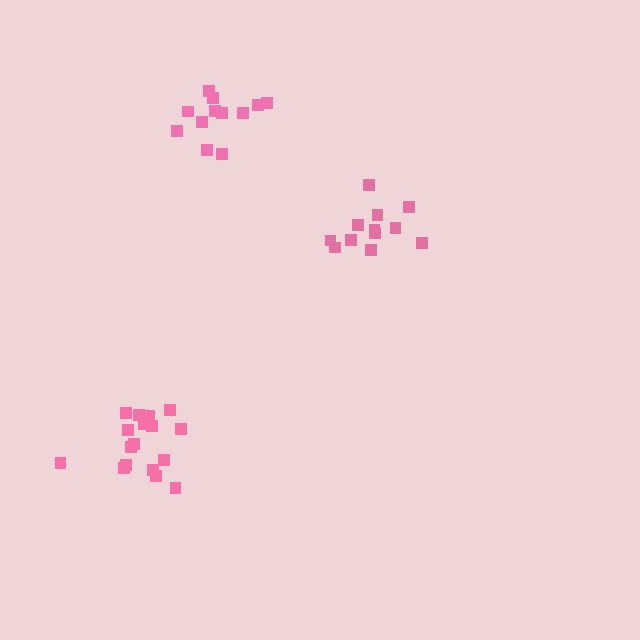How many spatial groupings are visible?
There are 3 spatial groupings.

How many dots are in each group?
Group 1: 12 dots, Group 2: 12 dots, Group 3: 18 dots (42 total).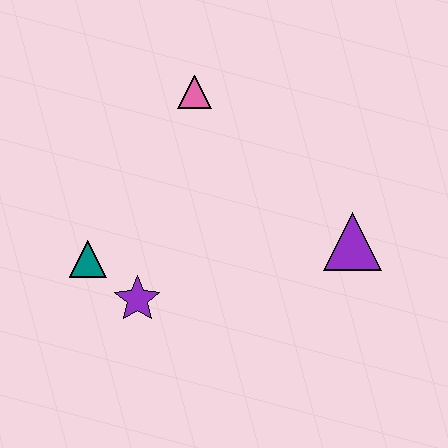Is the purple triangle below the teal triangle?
No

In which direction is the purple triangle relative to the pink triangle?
The purple triangle is to the right of the pink triangle.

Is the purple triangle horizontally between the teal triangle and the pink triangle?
No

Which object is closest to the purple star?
The teal triangle is closest to the purple star.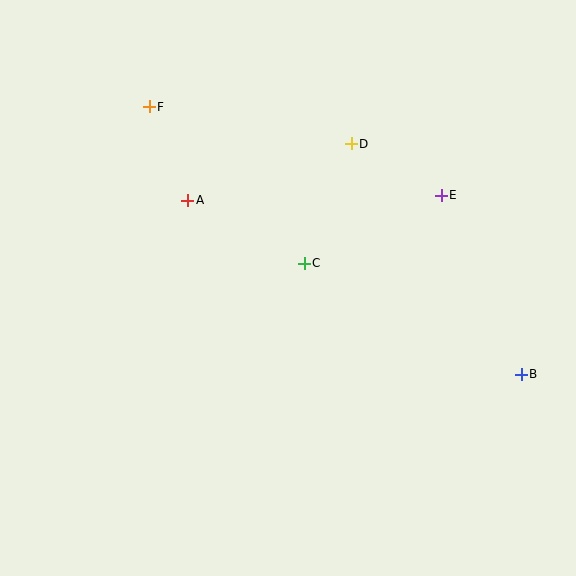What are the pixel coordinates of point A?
Point A is at (188, 200).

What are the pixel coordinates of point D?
Point D is at (351, 144).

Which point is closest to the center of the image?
Point C at (304, 263) is closest to the center.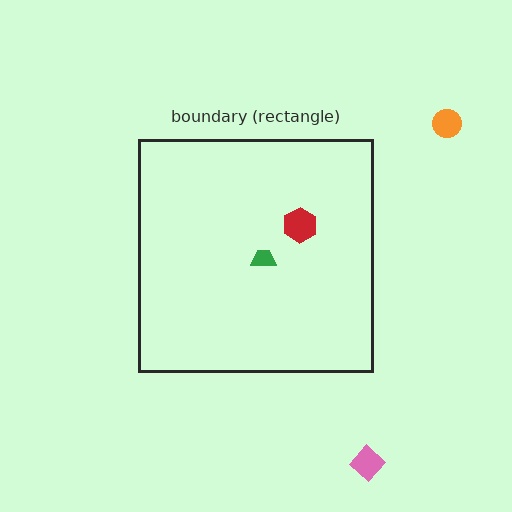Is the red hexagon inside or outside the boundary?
Inside.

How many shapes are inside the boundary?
2 inside, 2 outside.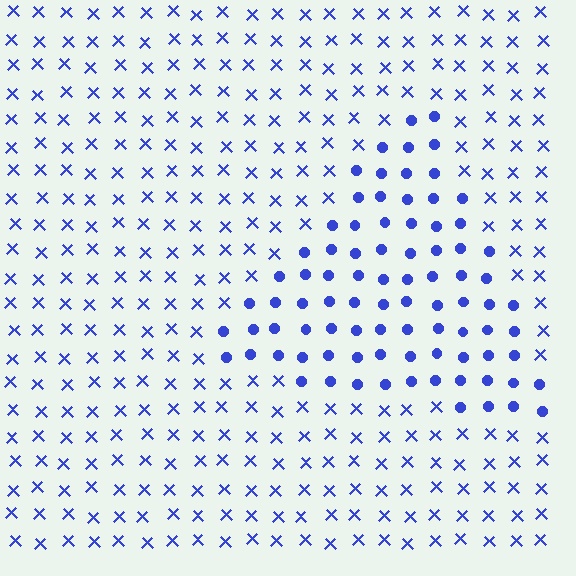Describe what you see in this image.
The image is filled with small blue elements arranged in a uniform grid. A triangle-shaped region contains circles, while the surrounding area contains X marks. The boundary is defined purely by the change in element shape.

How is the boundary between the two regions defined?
The boundary is defined by a change in element shape: circles inside vs. X marks outside. All elements share the same color and spacing.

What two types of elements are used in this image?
The image uses circles inside the triangle region and X marks outside it.